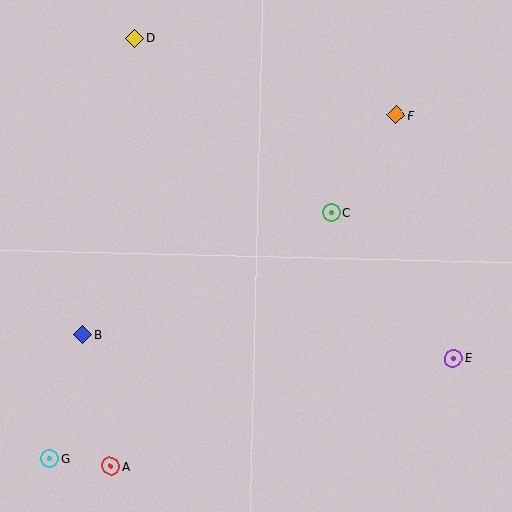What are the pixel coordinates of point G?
Point G is at (50, 459).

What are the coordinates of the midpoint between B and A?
The midpoint between B and A is at (97, 400).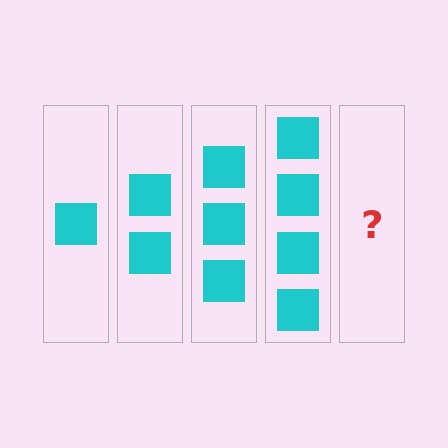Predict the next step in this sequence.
The next step is 5 squares.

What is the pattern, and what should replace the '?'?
The pattern is that each step adds one more square. The '?' should be 5 squares.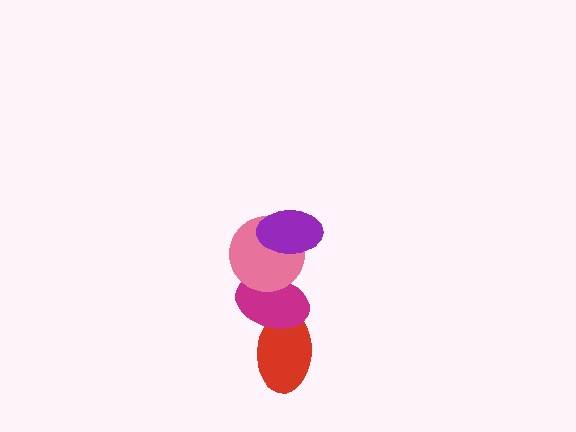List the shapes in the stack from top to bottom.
From top to bottom: the purple ellipse, the pink circle, the magenta ellipse, the red ellipse.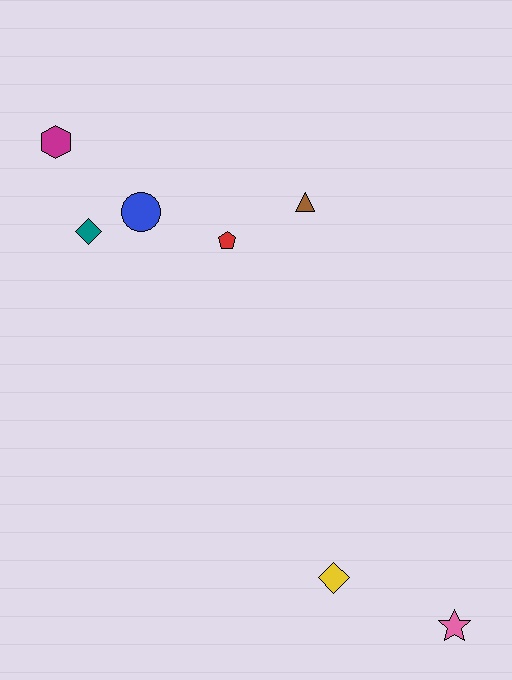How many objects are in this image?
There are 7 objects.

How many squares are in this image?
There are no squares.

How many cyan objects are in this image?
There are no cyan objects.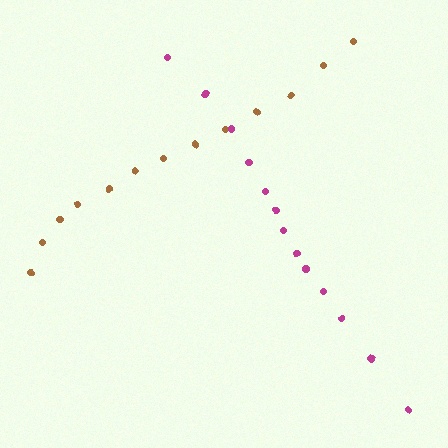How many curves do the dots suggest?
There are 2 distinct paths.